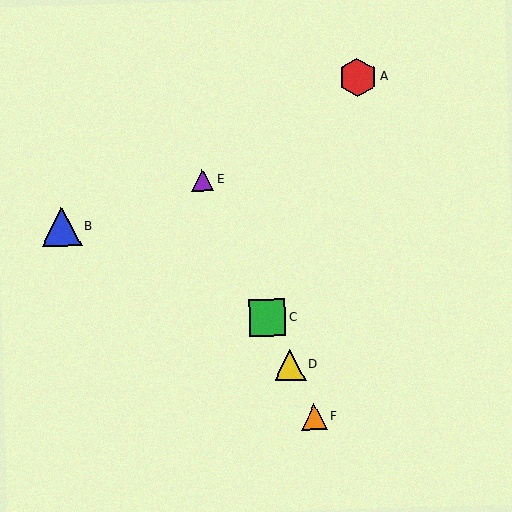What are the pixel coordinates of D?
Object D is at (290, 365).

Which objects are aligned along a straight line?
Objects C, D, E, F are aligned along a straight line.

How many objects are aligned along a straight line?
4 objects (C, D, E, F) are aligned along a straight line.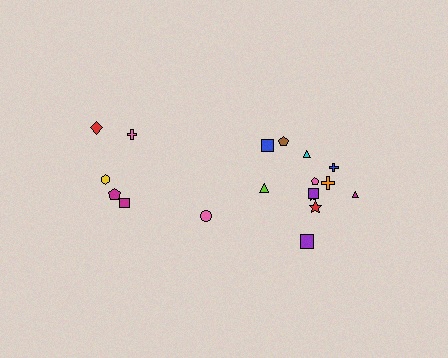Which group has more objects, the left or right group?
The right group.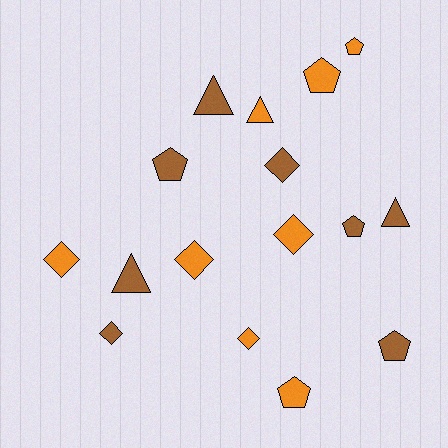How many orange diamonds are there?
There are 4 orange diamonds.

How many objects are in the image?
There are 16 objects.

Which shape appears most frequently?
Pentagon, with 6 objects.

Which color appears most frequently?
Orange, with 8 objects.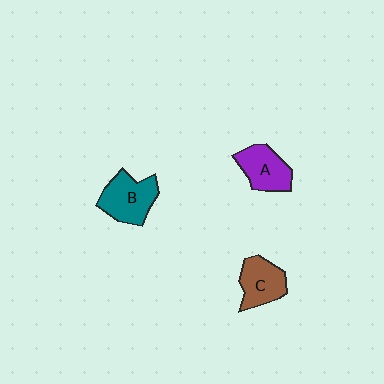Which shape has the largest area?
Shape B (teal).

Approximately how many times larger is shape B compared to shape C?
Approximately 1.2 times.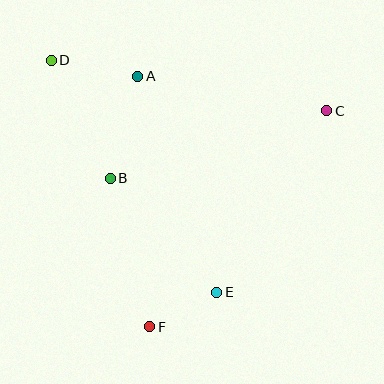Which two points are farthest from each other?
Points D and E are farthest from each other.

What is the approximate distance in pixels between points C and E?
The distance between C and E is approximately 212 pixels.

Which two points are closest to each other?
Points E and F are closest to each other.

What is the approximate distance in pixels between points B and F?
The distance between B and F is approximately 154 pixels.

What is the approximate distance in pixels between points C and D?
The distance between C and D is approximately 280 pixels.